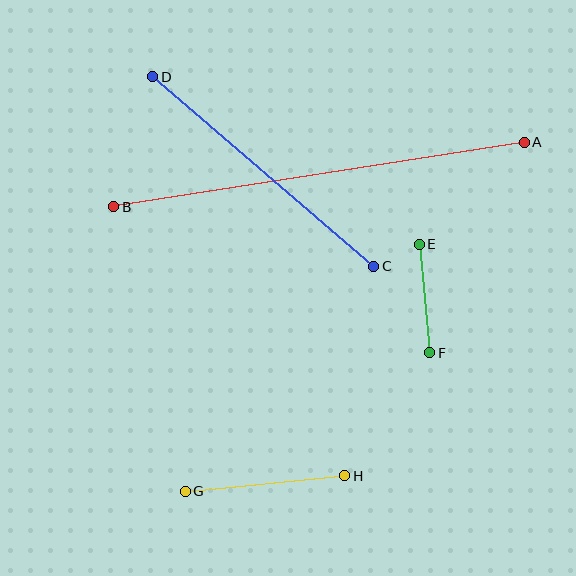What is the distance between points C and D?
The distance is approximately 291 pixels.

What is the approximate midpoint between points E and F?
The midpoint is at approximately (424, 299) pixels.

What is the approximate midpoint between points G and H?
The midpoint is at approximately (265, 483) pixels.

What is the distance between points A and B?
The distance is approximately 416 pixels.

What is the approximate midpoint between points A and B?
The midpoint is at approximately (319, 175) pixels.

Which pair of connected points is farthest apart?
Points A and B are farthest apart.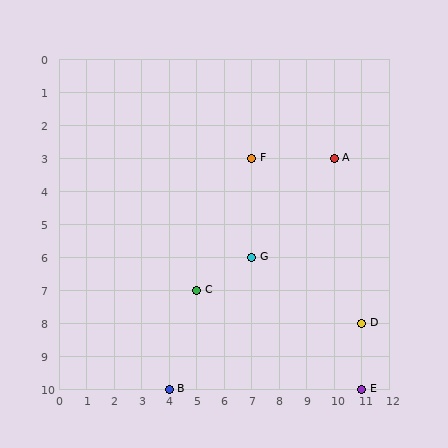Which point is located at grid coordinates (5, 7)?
Point C is at (5, 7).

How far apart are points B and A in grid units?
Points B and A are 6 columns and 7 rows apart (about 9.2 grid units diagonally).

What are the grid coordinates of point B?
Point B is at grid coordinates (4, 10).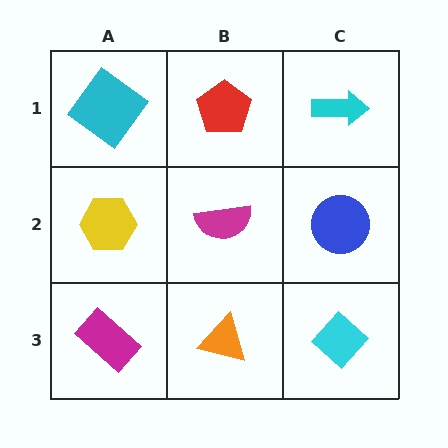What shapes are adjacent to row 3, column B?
A magenta semicircle (row 2, column B), a magenta rectangle (row 3, column A), a cyan diamond (row 3, column C).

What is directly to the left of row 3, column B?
A magenta rectangle.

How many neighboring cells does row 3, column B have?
3.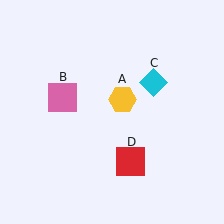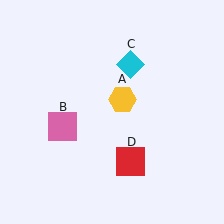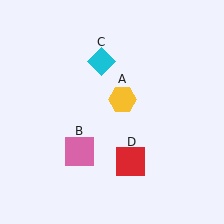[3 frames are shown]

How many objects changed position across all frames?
2 objects changed position: pink square (object B), cyan diamond (object C).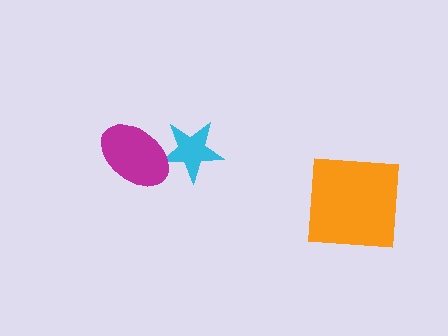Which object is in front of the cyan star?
The magenta ellipse is in front of the cyan star.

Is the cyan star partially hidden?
Yes, it is partially covered by another shape.